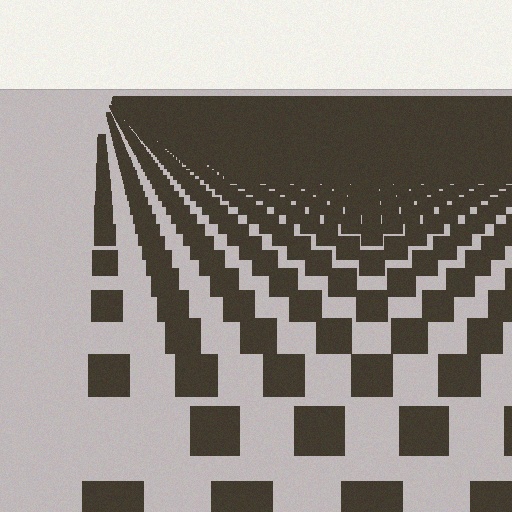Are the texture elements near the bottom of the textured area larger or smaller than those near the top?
Larger. Near the bottom, elements are closer to the viewer and appear at a bigger on-screen size.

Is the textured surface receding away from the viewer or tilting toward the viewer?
The surface is receding away from the viewer. Texture elements get smaller and denser toward the top.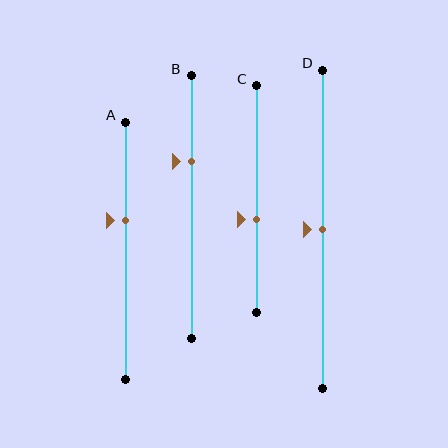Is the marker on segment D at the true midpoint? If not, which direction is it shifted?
Yes, the marker on segment D is at the true midpoint.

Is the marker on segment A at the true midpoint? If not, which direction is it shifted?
No, the marker on segment A is shifted upward by about 12% of the segment length.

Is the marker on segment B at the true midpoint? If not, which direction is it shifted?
No, the marker on segment B is shifted upward by about 17% of the segment length.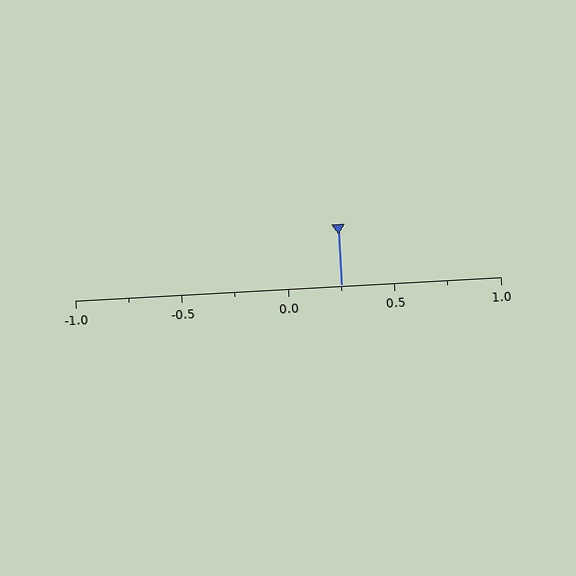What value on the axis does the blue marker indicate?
The marker indicates approximately 0.25.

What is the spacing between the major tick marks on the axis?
The major ticks are spaced 0.5 apart.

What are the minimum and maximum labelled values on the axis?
The axis runs from -1.0 to 1.0.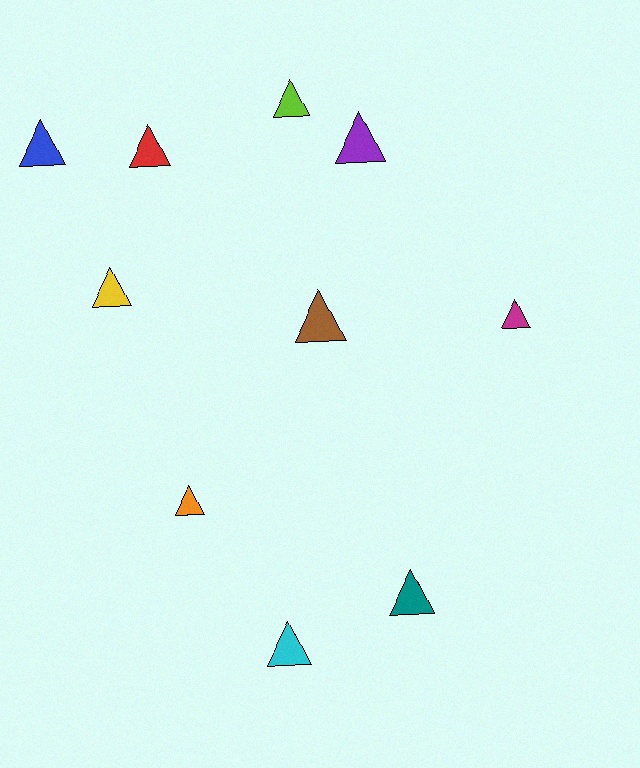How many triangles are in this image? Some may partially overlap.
There are 10 triangles.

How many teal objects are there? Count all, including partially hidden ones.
There is 1 teal object.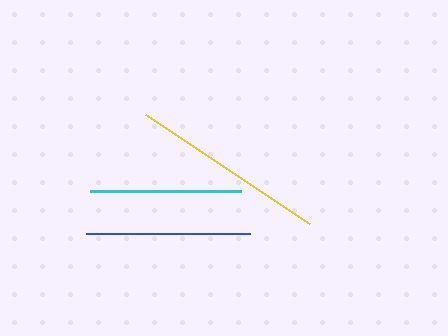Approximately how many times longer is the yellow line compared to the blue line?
The yellow line is approximately 1.2 times the length of the blue line.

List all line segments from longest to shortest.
From longest to shortest: yellow, blue, cyan.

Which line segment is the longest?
The yellow line is the longest at approximately 196 pixels.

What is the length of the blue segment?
The blue segment is approximately 164 pixels long.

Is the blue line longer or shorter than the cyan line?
The blue line is longer than the cyan line.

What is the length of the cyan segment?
The cyan segment is approximately 151 pixels long.